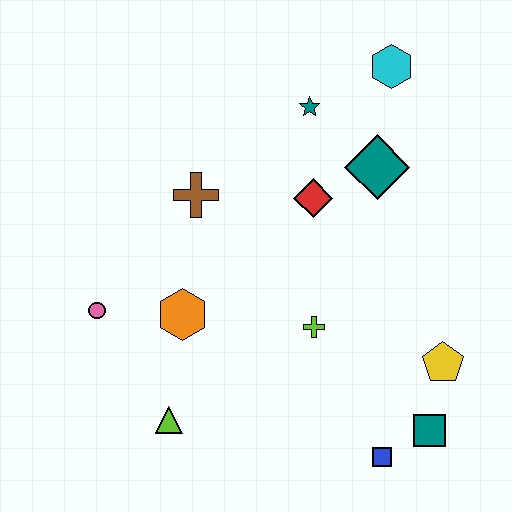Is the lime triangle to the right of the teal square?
No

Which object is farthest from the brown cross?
The teal square is farthest from the brown cross.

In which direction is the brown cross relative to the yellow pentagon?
The brown cross is to the left of the yellow pentagon.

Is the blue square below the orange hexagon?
Yes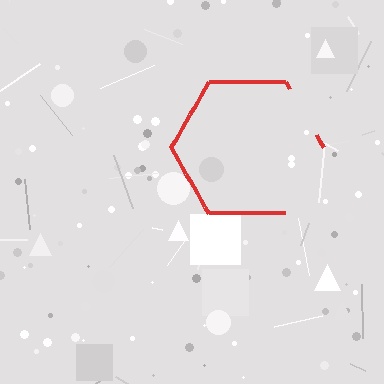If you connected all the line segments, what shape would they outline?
They would outline a hexagon.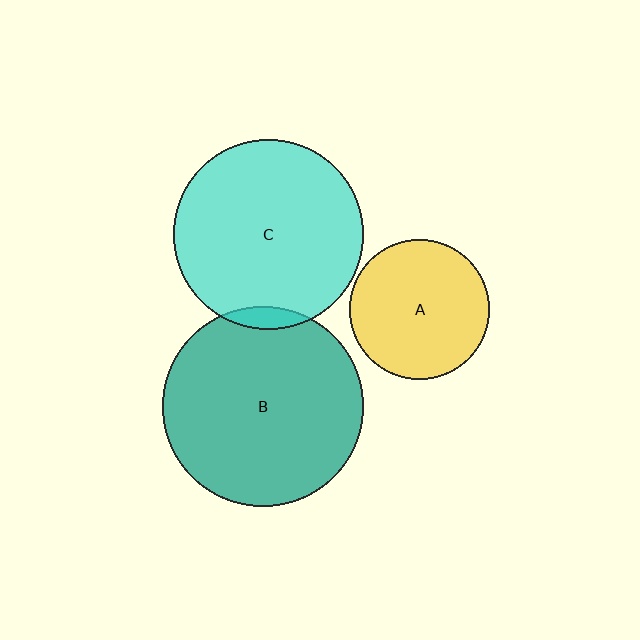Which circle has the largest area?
Circle B (teal).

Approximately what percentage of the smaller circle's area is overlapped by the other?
Approximately 5%.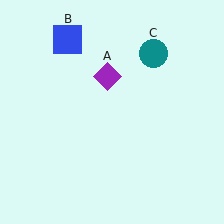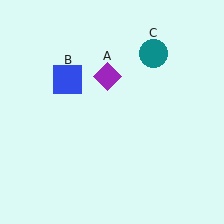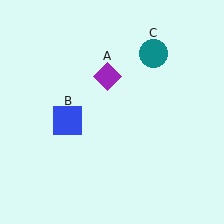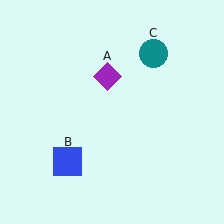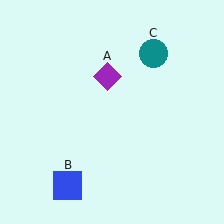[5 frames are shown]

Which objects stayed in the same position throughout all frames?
Purple diamond (object A) and teal circle (object C) remained stationary.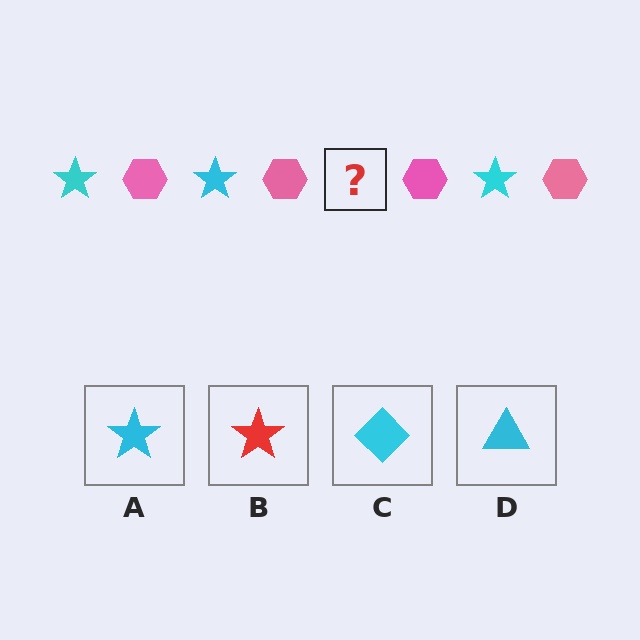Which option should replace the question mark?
Option A.